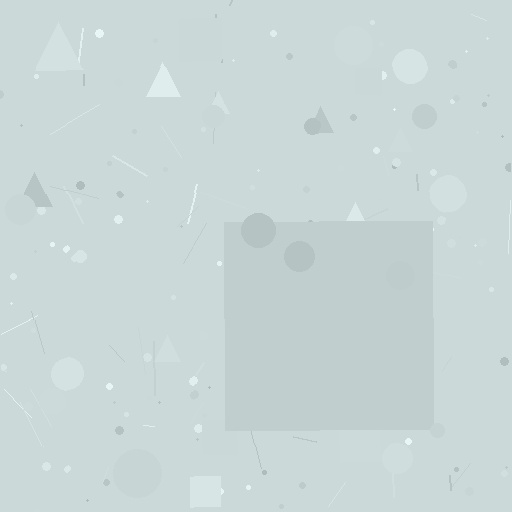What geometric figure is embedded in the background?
A square is embedded in the background.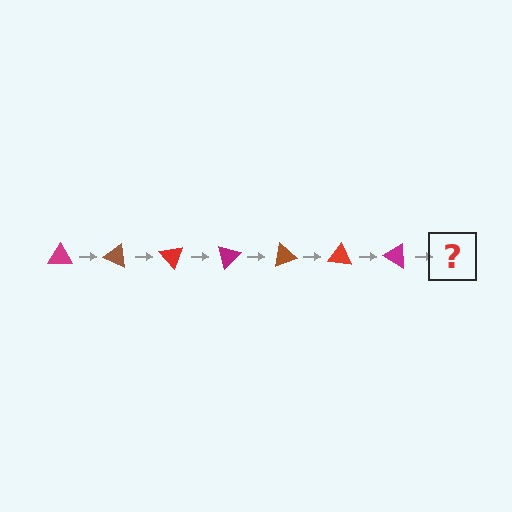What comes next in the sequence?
The next element should be a brown triangle, rotated 175 degrees from the start.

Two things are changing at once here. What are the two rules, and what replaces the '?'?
The two rules are that it rotates 25 degrees each step and the color cycles through magenta, brown, and red. The '?' should be a brown triangle, rotated 175 degrees from the start.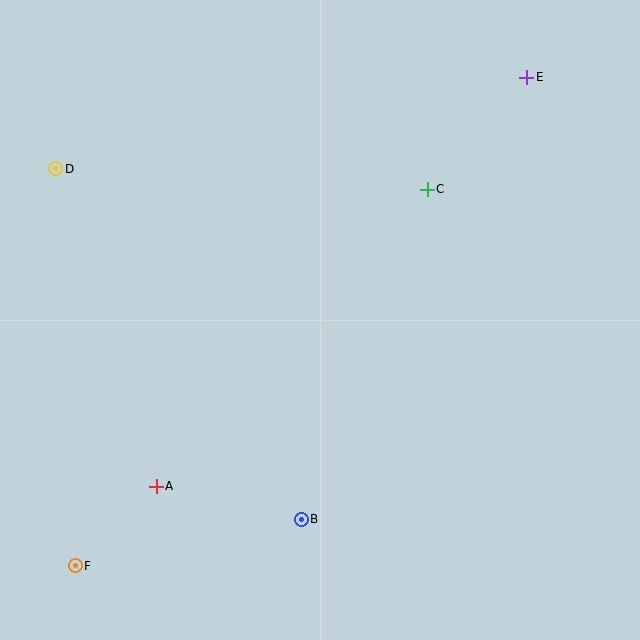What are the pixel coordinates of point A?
Point A is at (156, 486).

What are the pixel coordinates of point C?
Point C is at (427, 189).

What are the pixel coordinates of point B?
Point B is at (301, 519).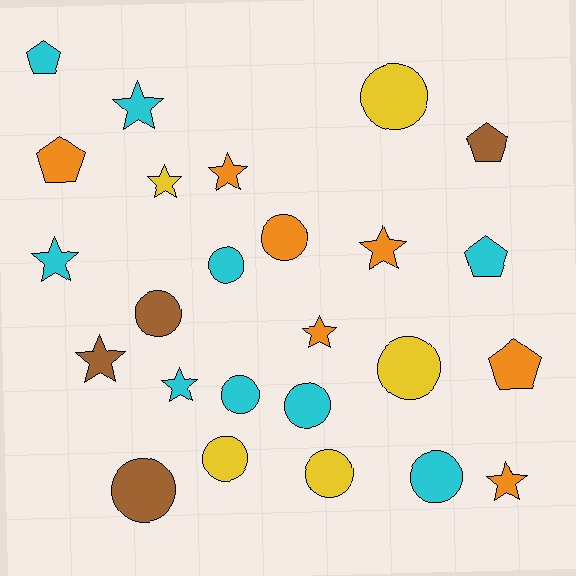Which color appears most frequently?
Cyan, with 9 objects.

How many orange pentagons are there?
There are 2 orange pentagons.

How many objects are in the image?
There are 25 objects.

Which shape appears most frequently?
Circle, with 11 objects.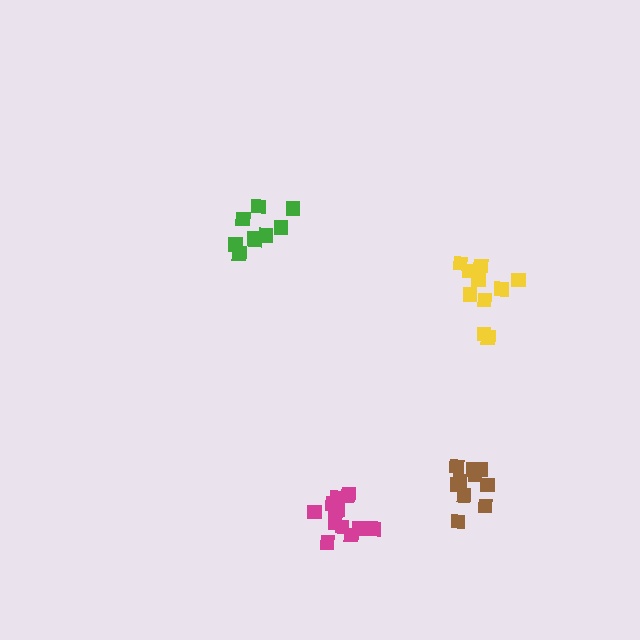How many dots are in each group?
Group 1: 10 dots, Group 2: 13 dots, Group 3: 10 dots, Group 4: 10 dots (43 total).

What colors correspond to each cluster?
The clusters are colored: green, magenta, brown, yellow.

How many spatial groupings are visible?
There are 4 spatial groupings.